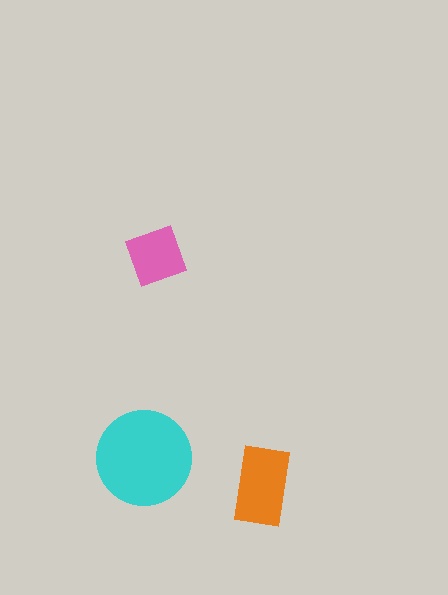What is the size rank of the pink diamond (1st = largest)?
3rd.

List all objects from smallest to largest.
The pink diamond, the orange rectangle, the cyan circle.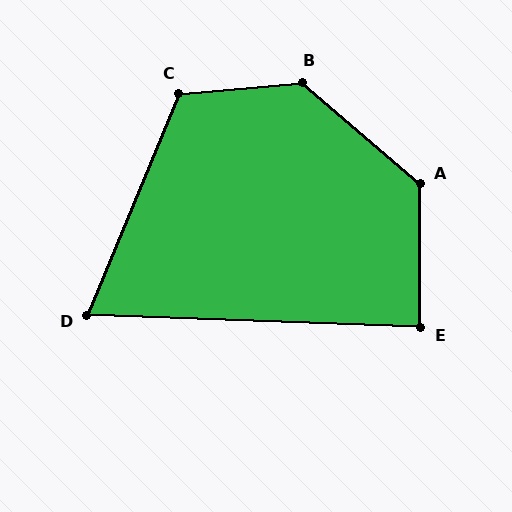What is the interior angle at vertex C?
Approximately 118 degrees (obtuse).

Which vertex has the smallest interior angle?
D, at approximately 70 degrees.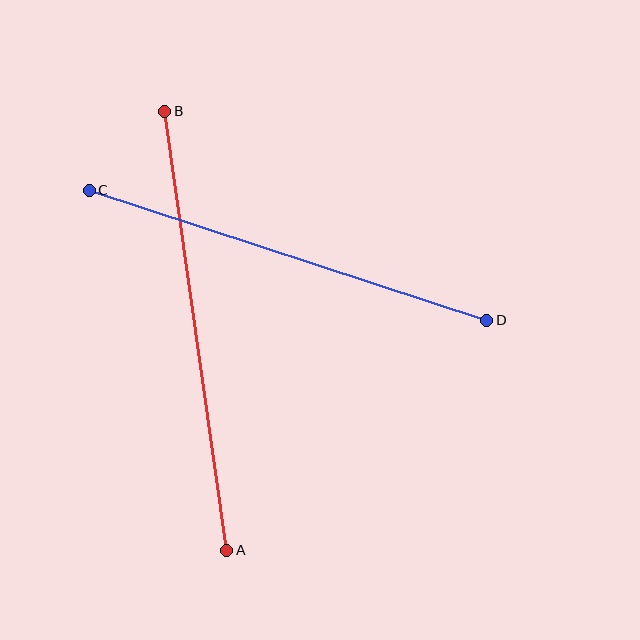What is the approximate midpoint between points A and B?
The midpoint is at approximately (196, 331) pixels.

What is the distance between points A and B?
The distance is approximately 443 pixels.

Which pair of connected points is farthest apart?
Points A and B are farthest apart.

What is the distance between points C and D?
The distance is approximately 418 pixels.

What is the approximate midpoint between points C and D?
The midpoint is at approximately (288, 255) pixels.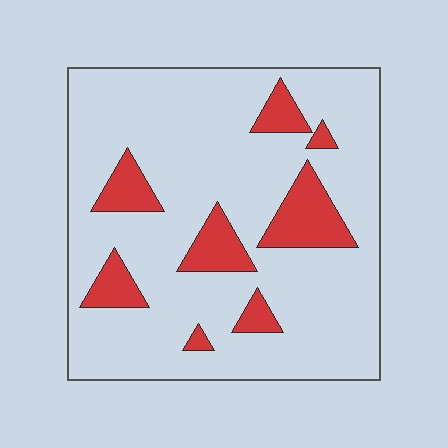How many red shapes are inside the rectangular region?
8.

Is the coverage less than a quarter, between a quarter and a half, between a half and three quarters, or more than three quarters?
Less than a quarter.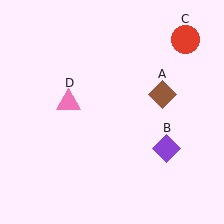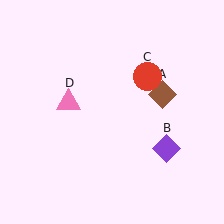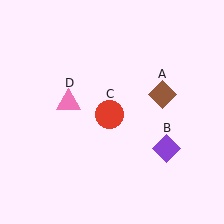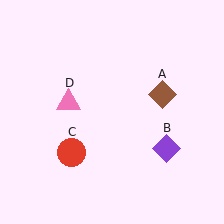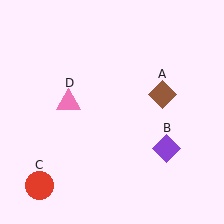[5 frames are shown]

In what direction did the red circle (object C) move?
The red circle (object C) moved down and to the left.